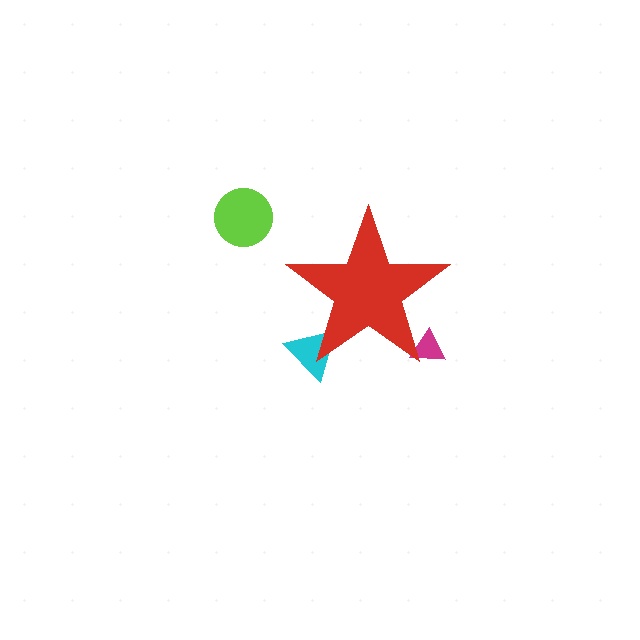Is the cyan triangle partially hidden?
Yes, the cyan triangle is partially hidden behind the red star.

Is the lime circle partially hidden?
No, the lime circle is fully visible.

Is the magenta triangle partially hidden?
Yes, the magenta triangle is partially hidden behind the red star.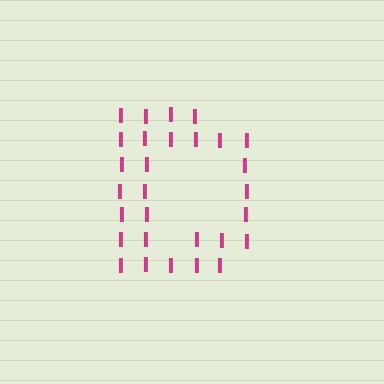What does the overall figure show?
The overall figure shows the letter D.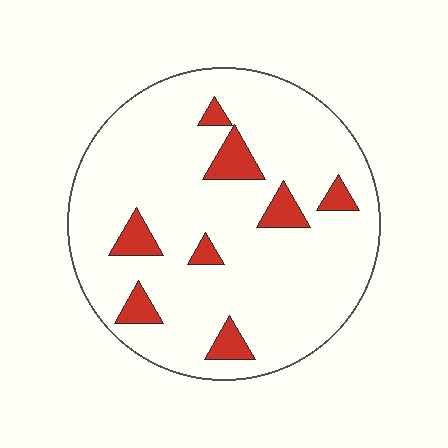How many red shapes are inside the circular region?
8.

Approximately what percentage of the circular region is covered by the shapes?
Approximately 10%.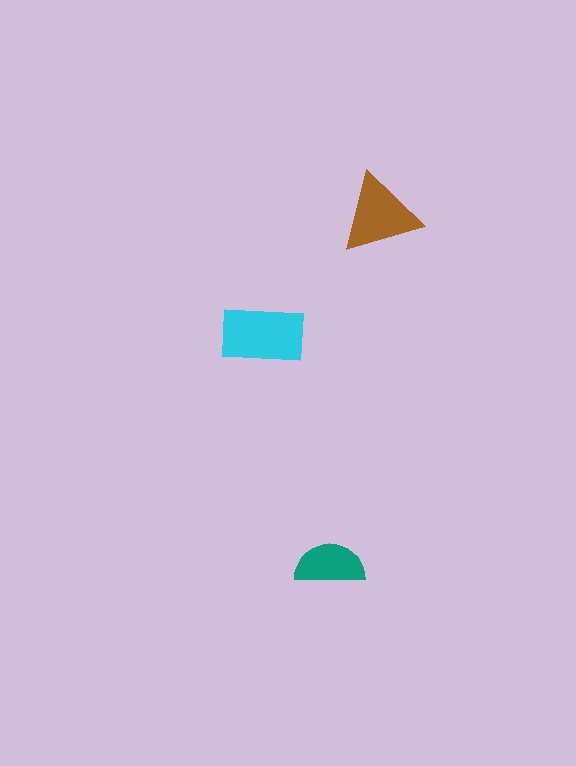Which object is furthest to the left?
The cyan rectangle is leftmost.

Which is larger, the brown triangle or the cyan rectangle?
The cyan rectangle.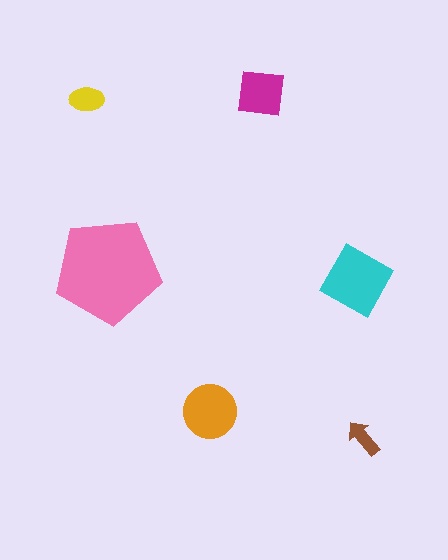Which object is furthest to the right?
The brown arrow is rightmost.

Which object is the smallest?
The brown arrow.